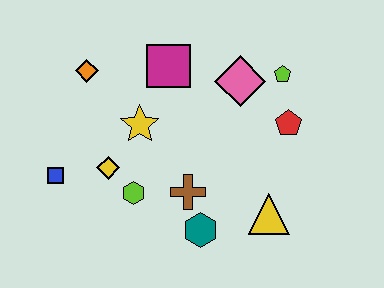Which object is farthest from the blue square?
The lime pentagon is farthest from the blue square.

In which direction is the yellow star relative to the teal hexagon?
The yellow star is above the teal hexagon.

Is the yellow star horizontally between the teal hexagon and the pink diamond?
No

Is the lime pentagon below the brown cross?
No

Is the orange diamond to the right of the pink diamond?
No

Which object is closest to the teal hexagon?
The brown cross is closest to the teal hexagon.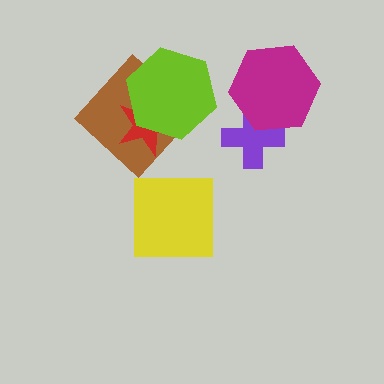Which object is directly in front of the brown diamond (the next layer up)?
The red star is directly in front of the brown diamond.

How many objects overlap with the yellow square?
0 objects overlap with the yellow square.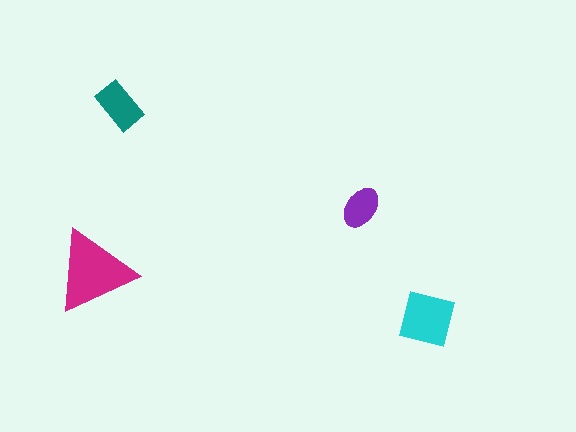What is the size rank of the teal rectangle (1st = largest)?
3rd.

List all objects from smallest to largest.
The purple ellipse, the teal rectangle, the cyan square, the magenta triangle.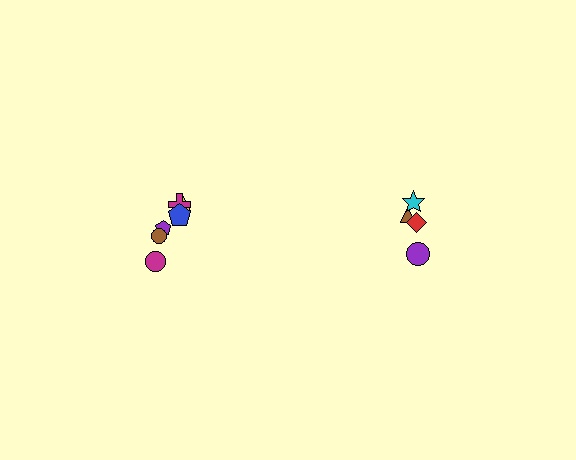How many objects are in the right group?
There are 4 objects.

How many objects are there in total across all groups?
There are 10 objects.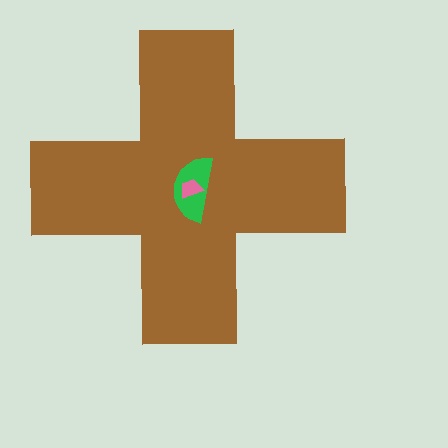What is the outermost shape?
The brown cross.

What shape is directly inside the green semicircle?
The pink trapezoid.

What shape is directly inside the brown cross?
The green semicircle.